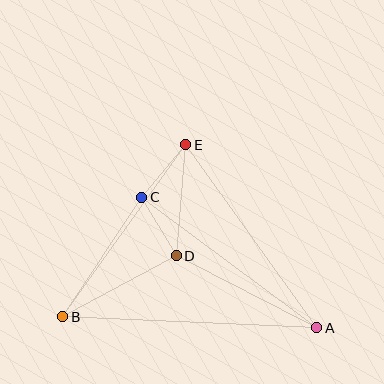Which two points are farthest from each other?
Points A and B are farthest from each other.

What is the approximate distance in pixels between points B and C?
The distance between B and C is approximately 143 pixels.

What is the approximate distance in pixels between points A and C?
The distance between A and C is approximately 218 pixels.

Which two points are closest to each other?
Points C and D are closest to each other.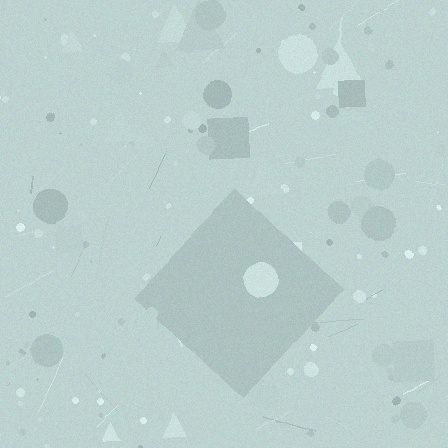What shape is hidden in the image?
A diamond is hidden in the image.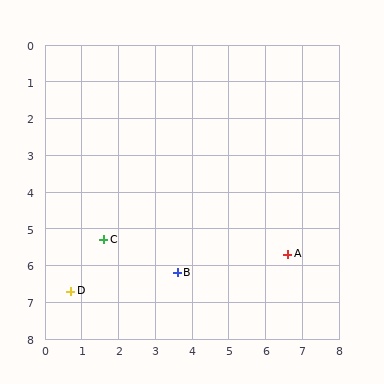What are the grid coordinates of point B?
Point B is at approximately (3.6, 6.2).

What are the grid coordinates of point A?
Point A is at approximately (6.6, 5.7).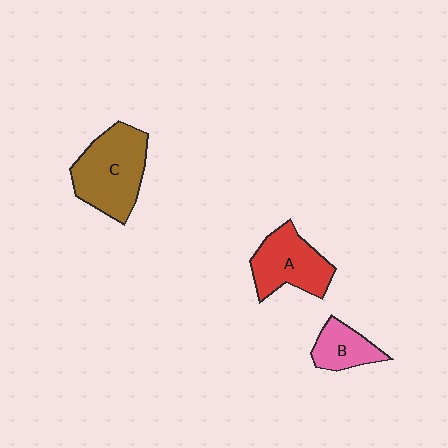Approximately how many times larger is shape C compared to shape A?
Approximately 1.3 times.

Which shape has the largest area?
Shape C (brown).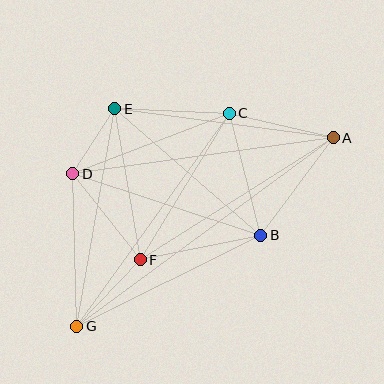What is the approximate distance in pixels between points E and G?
The distance between E and G is approximately 221 pixels.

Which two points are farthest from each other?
Points A and G are farthest from each other.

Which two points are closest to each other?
Points D and E are closest to each other.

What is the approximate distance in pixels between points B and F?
The distance between B and F is approximately 123 pixels.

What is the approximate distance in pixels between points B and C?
The distance between B and C is approximately 126 pixels.